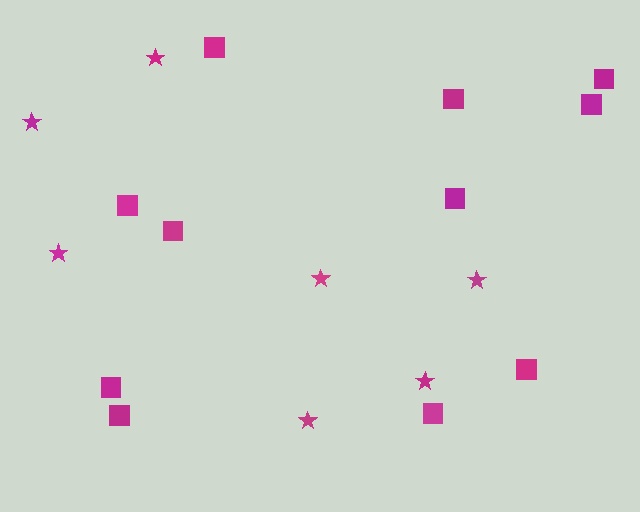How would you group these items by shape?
There are 2 groups: one group of squares (11) and one group of stars (7).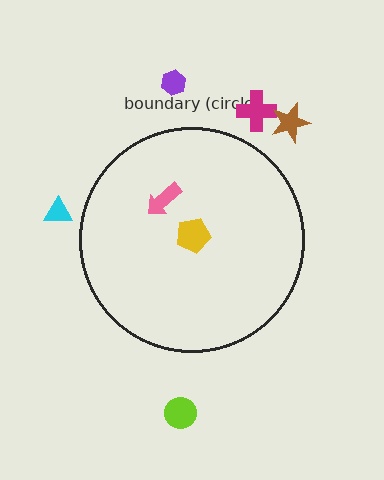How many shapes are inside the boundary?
2 inside, 5 outside.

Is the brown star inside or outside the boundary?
Outside.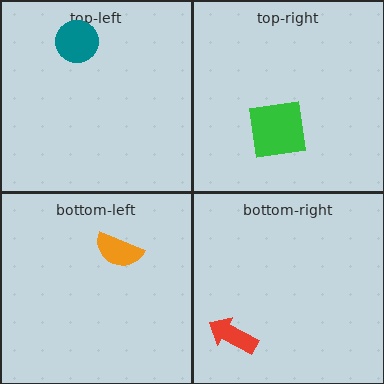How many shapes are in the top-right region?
1.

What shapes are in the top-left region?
The teal circle.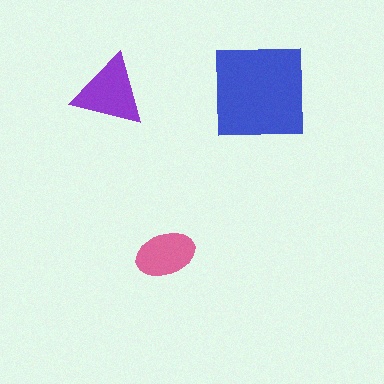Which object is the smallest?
The pink ellipse.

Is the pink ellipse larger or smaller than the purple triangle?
Smaller.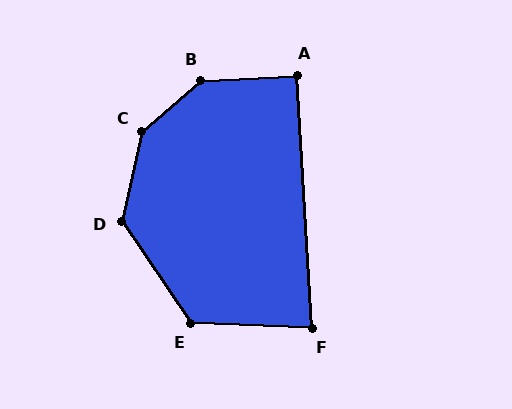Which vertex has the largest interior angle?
C, at approximately 143 degrees.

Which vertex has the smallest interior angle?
F, at approximately 84 degrees.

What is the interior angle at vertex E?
Approximately 126 degrees (obtuse).